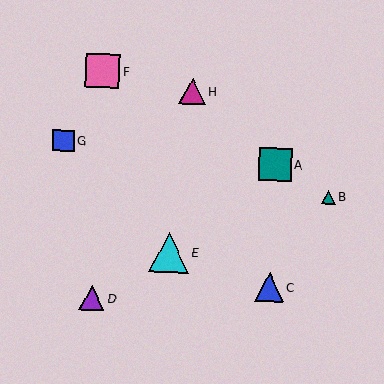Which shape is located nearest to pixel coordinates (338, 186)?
The teal triangle (labeled B) at (328, 197) is nearest to that location.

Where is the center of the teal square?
The center of the teal square is at (275, 164).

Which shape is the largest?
The cyan triangle (labeled E) is the largest.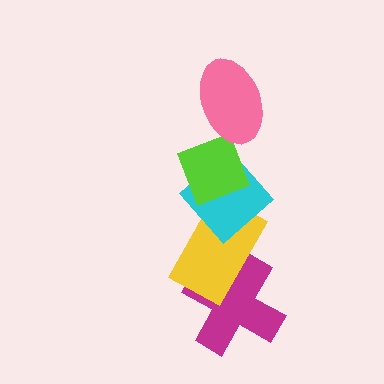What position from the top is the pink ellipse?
The pink ellipse is 1st from the top.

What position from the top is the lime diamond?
The lime diamond is 2nd from the top.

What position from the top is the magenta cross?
The magenta cross is 5th from the top.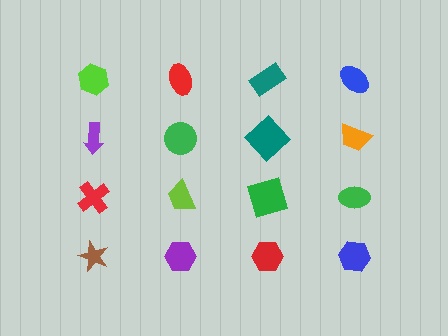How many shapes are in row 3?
4 shapes.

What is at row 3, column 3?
A green square.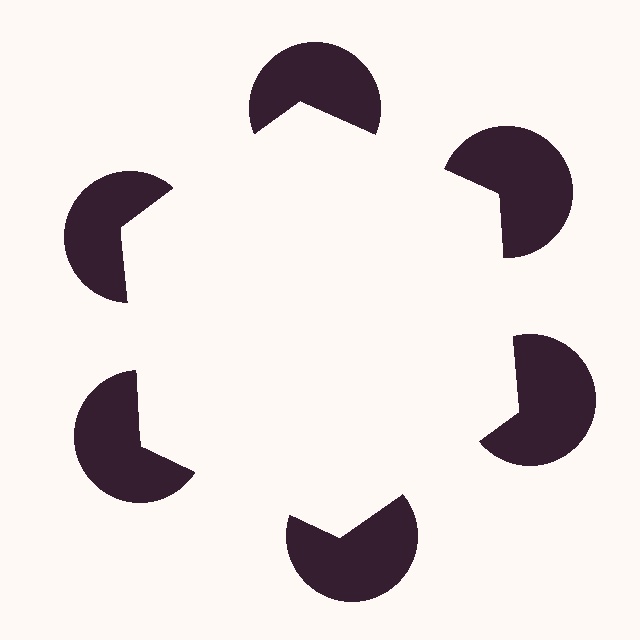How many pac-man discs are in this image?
There are 6 — one at each vertex of the illusory hexagon.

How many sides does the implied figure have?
6 sides.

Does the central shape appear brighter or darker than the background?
It typically appears slightly brighter than the background, even though no actual brightness change is drawn.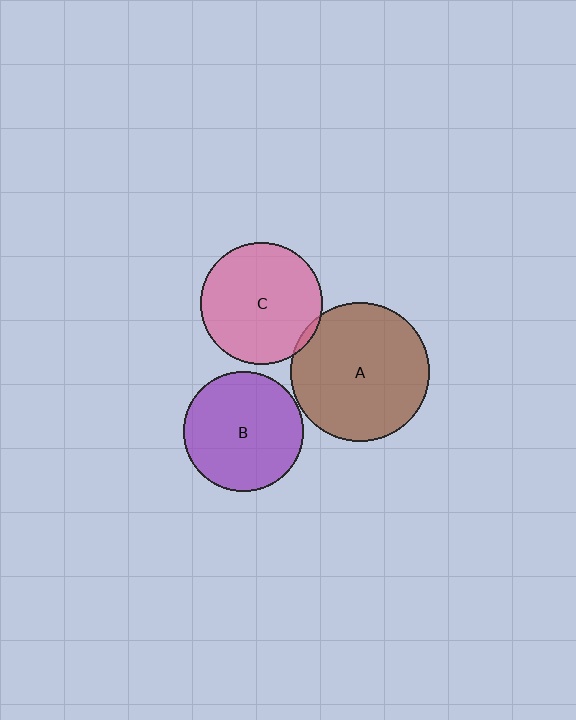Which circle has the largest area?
Circle A (brown).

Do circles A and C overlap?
Yes.